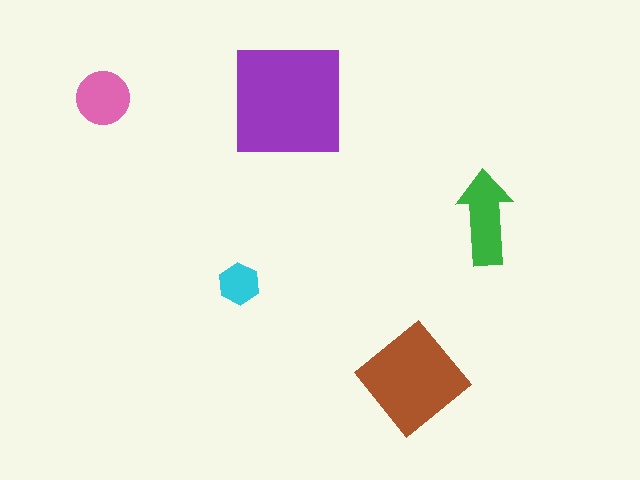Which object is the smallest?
The cyan hexagon.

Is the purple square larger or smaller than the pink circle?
Larger.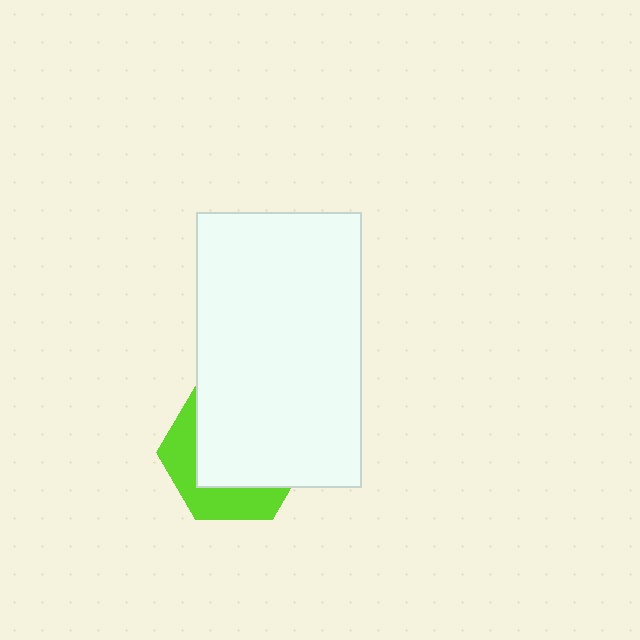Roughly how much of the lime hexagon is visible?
A small part of it is visible (roughly 35%).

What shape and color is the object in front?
The object in front is a white rectangle.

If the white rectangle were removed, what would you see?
You would see the complete lime hexagon.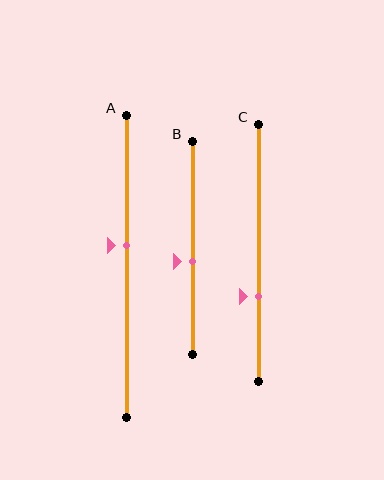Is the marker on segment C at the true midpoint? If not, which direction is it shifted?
No, the marker on segment C is shifted downward by about 17% of the segment length.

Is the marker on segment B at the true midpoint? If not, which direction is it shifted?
No, the marker on segment B is shifted downward by about 7% of the segment length.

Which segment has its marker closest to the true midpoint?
Segment B has its marker closest to the true midpoint.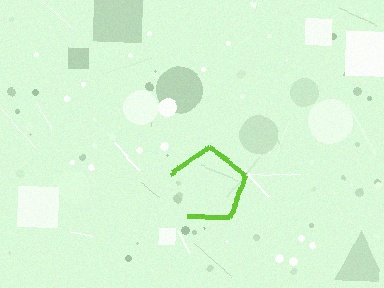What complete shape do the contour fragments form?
The contour fragments form a pentagon.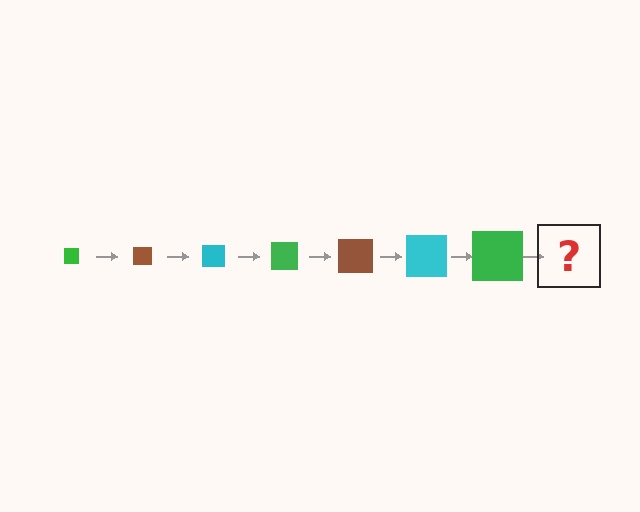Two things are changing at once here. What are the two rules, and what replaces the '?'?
The two rules are that the square grows larger each step and the color cycles through green, brown, and cyan. The '?' should be a brown square, larger than the previous one.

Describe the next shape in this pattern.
It should be a brown square, larger than the previous one.